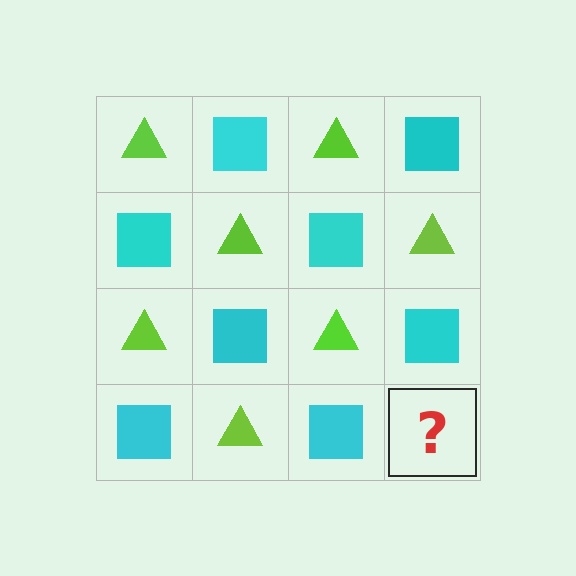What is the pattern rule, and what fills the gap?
The rule is that it alternates lime triangle and cyan square in a checkerboard pattern. The gap should be filled with a lime triangle.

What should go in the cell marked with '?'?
The missing cell should contain a lime triangle.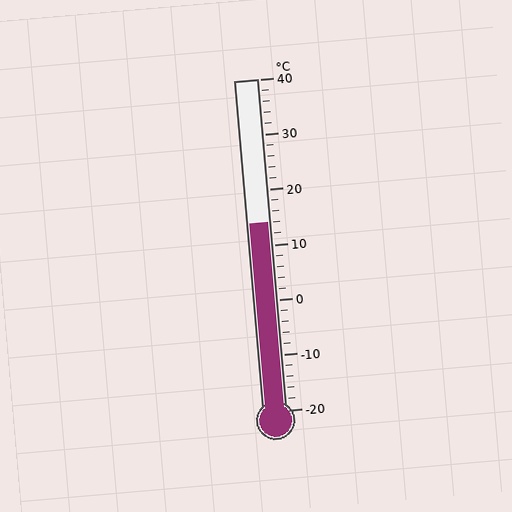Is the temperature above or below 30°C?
The temperature is below 30°C.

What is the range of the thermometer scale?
The thermometer scale ranges from -20°C to 40°C.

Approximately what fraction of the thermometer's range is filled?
The thermometer is filled to approximately 55% of its range.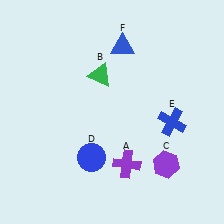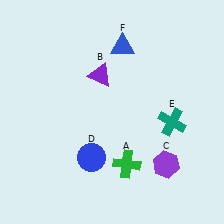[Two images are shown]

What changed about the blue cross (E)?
In Image 1, E is blue. In Image 2, it changed to teal.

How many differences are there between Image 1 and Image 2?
There are 3 differences between the two images.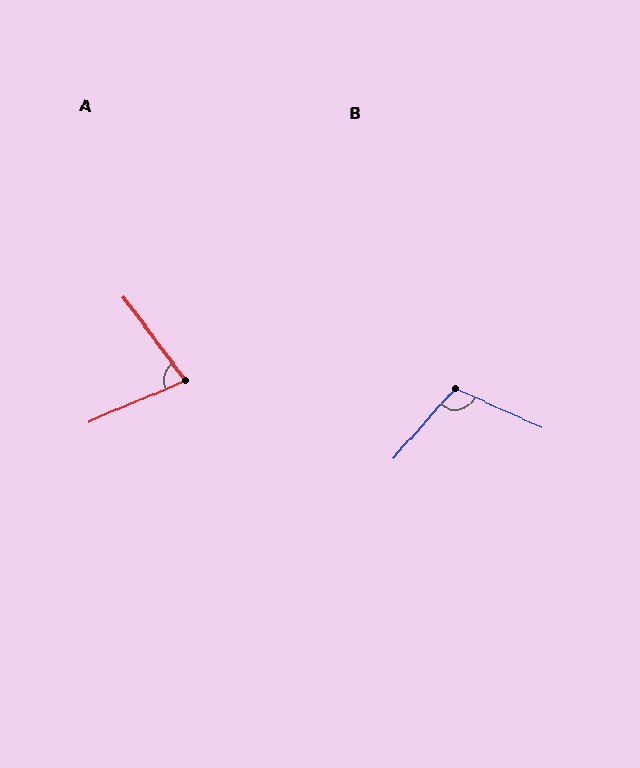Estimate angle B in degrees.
Approximately 107 degrees.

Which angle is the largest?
B, at approximately 107 degrees.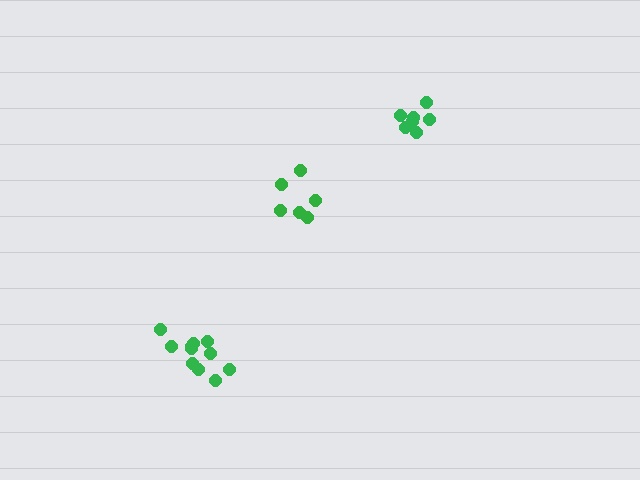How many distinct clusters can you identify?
There are 3 distinct clusters.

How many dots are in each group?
Group 1: 11 dots, Group 2: 7 dots, Group 3: 6 dots (24 total).